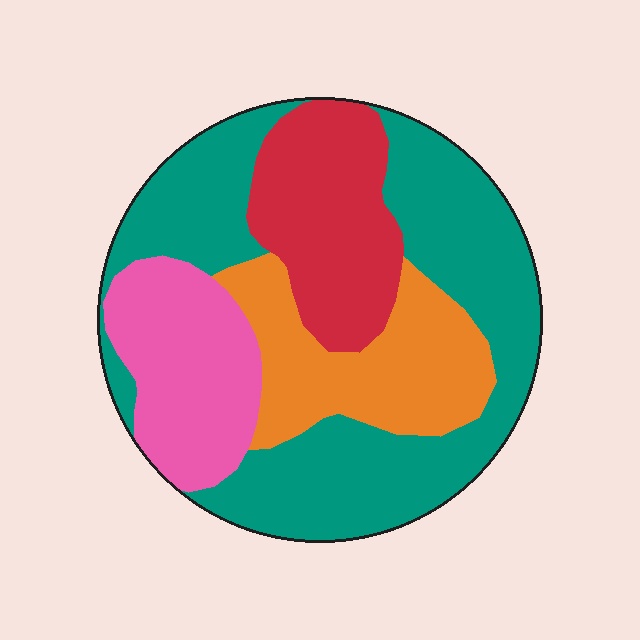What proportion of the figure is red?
Red takes up about one fifth (1/5) of the figure.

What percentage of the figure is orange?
Orange takes up about one fifth (1/5) of the figure.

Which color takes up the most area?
Teal, at roughly 45%.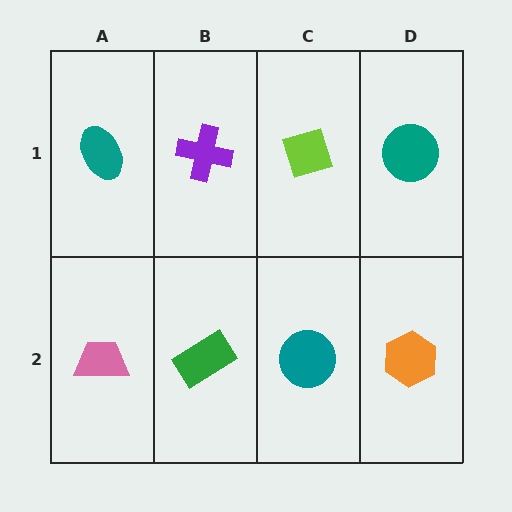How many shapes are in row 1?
4 shapes.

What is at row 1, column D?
A teal circle.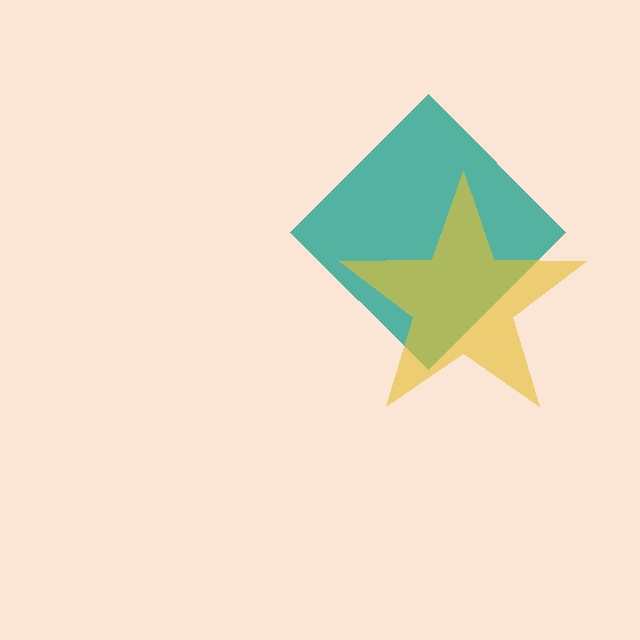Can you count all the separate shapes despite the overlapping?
Yes, there are 2 separate shapes.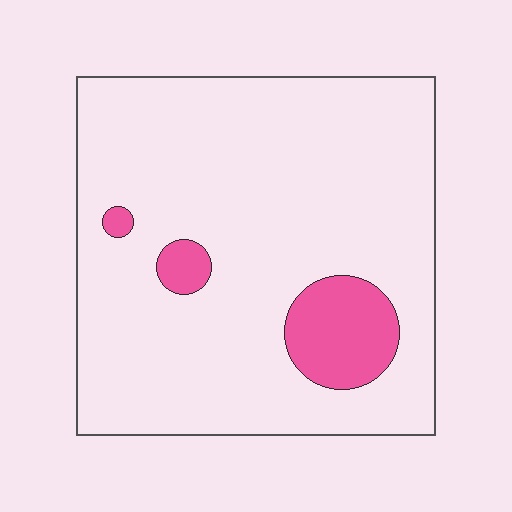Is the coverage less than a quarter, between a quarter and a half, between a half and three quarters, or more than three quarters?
Less than a quarter.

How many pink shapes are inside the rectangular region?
3.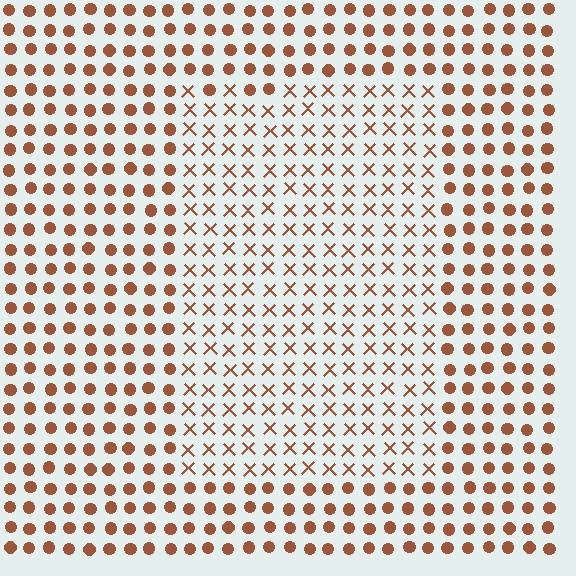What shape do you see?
I see a rectangle.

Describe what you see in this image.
The image is filled with small brown elements arranged in a uniform grid. A rectangle-shaped region contains X marks, while the surrounding area contains circles. The boundary is defined purely by the change in element shape.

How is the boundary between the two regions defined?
The boundary is defined by a change in element shape: X marks inside vs. circles outside. All elements share the same color and spacing.